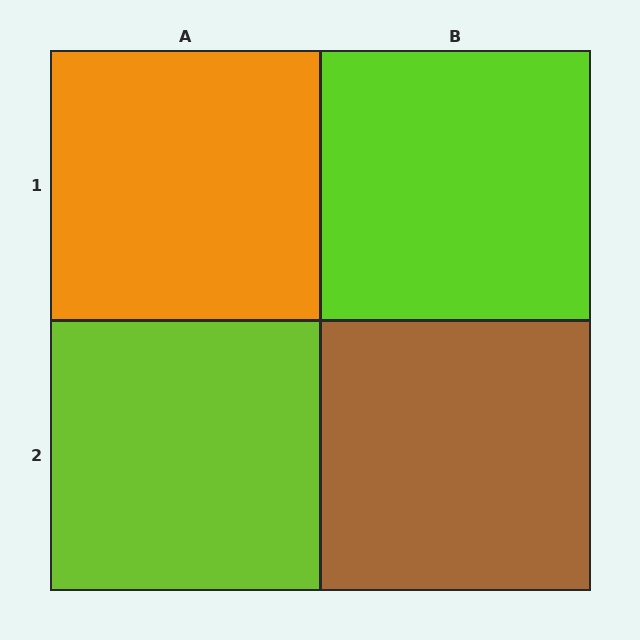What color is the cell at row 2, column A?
Lime.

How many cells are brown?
1 cell is brown.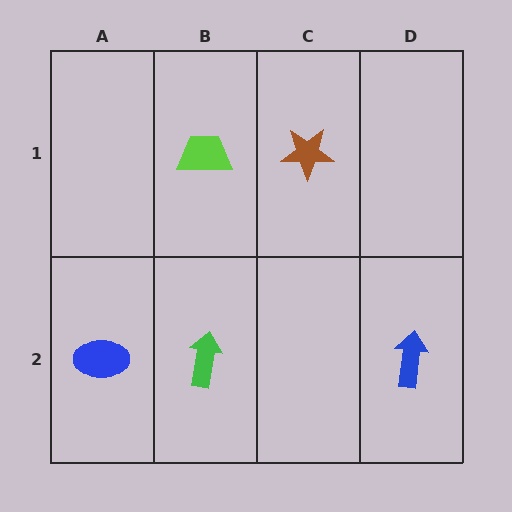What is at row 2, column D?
A blue arrow.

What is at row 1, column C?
A brown star.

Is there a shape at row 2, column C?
No, that cell is empty.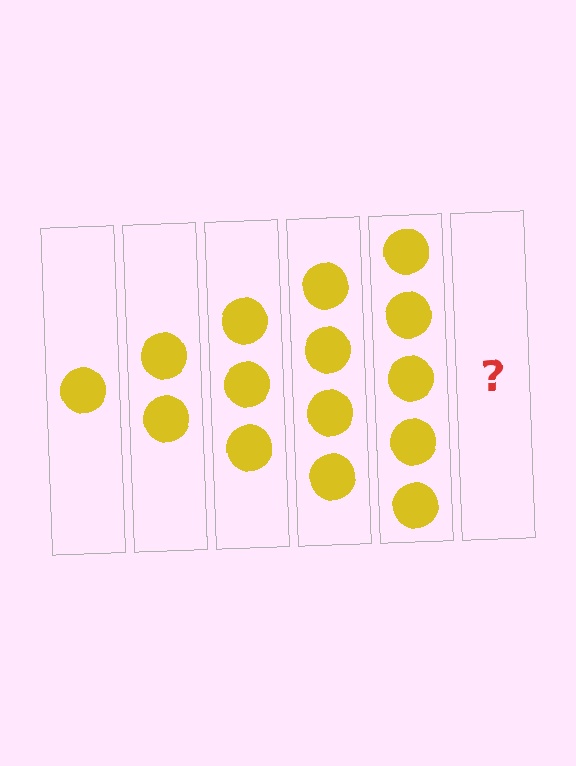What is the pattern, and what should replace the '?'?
The pattern is that each step adds one more circle. The '?' should be 6 circles.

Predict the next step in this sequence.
The next step is 6 circles.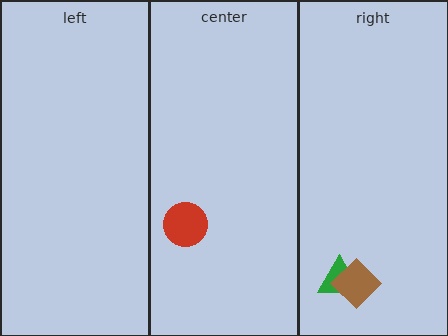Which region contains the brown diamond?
The right region.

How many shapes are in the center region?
1.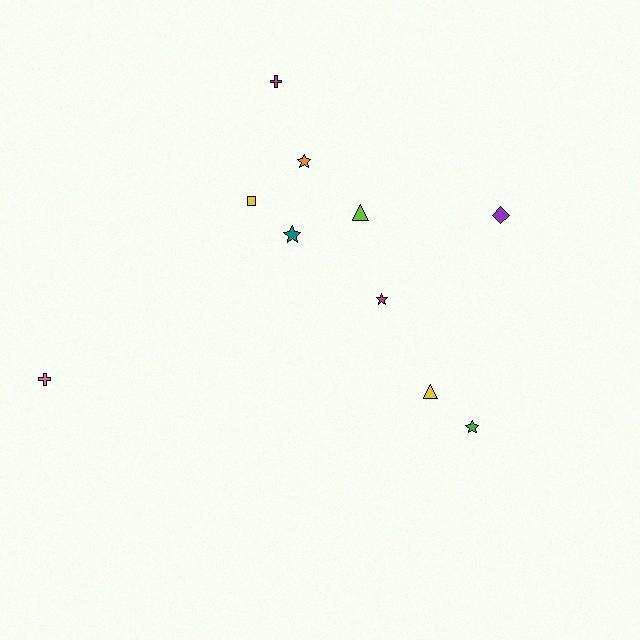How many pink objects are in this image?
There is 1 pink object.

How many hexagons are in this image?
There are no hexagons.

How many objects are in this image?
There are 10 objects.